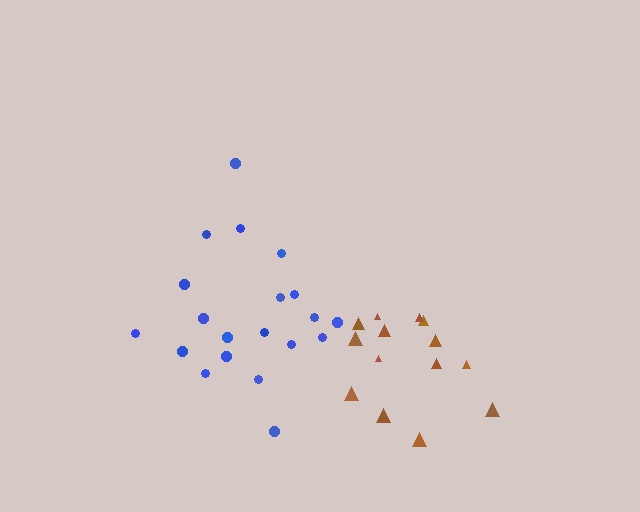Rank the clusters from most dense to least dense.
brown, blue.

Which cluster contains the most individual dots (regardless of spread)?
Blue (20).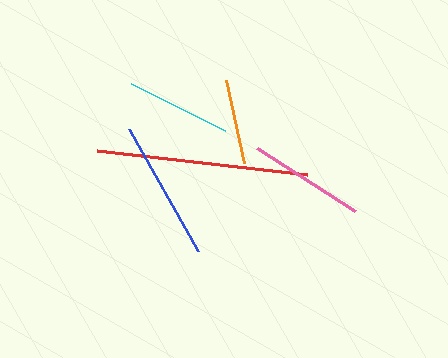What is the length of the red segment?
The red segment is approximately 212 pixels long.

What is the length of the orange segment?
The orange segment is approximately 85 pixels long.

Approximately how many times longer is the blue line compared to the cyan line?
The blue line is approximately 1.3 times the length of the cyan line.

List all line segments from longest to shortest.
From longest to shortest: red, blue, pink, cyan, orange.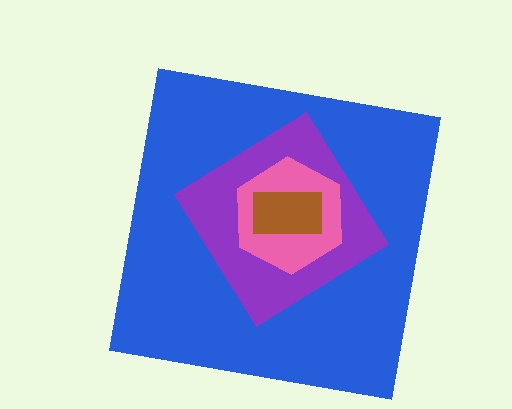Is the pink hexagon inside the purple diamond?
Yes.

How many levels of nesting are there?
4.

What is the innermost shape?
The brown rectangle.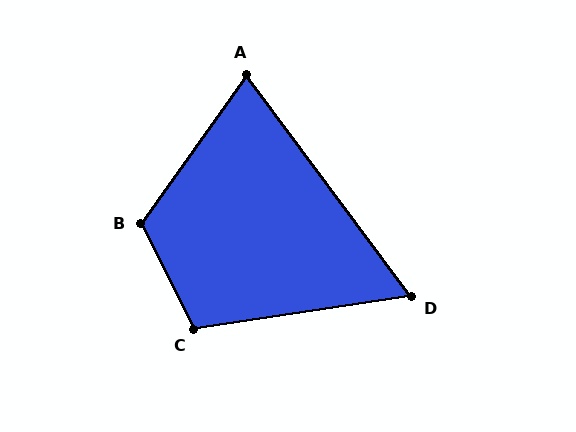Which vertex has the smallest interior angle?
D, at approximately 62 degrees.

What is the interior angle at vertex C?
Approximately 108 degrees (obtuse).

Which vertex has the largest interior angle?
B, at approximately 118 degrees.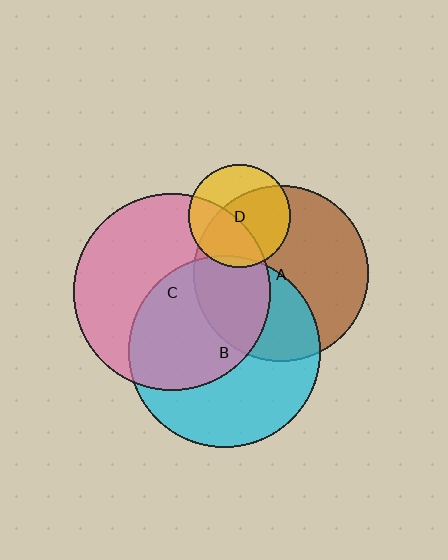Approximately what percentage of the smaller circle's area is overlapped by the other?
Approximately 40%.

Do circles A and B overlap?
Yes.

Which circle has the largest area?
Circle C (pink).